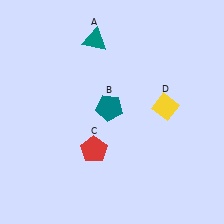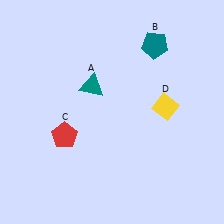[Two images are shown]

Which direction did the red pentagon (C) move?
The red pentagon (C) moved left.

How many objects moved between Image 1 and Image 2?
3 objects moved between the two images.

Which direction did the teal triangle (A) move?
The teal triangle (A) moved down.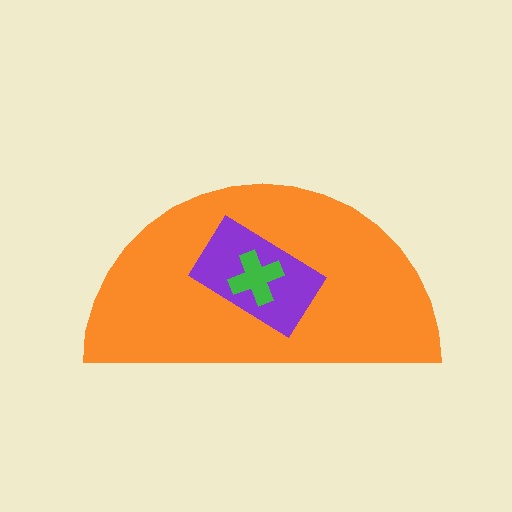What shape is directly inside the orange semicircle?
The purple rectangle.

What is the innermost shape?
The green cross.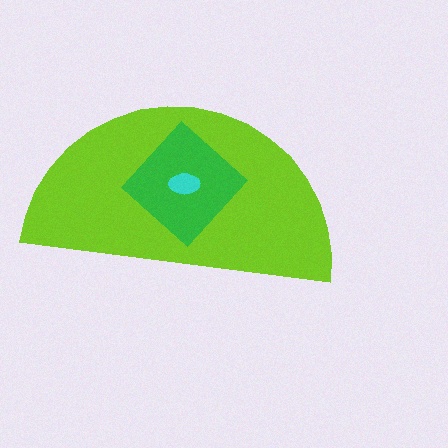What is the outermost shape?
The lime semicircle.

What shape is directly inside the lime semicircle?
The green diamond.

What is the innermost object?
The cyan ellipse.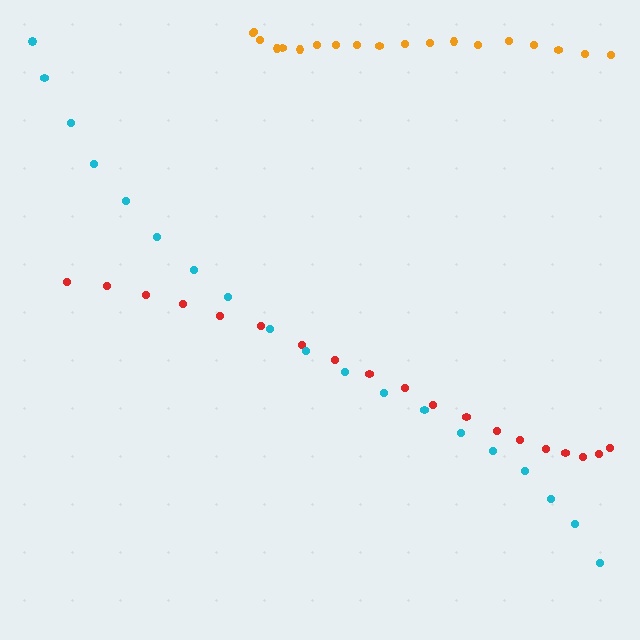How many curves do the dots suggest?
There are 3 distinct paths.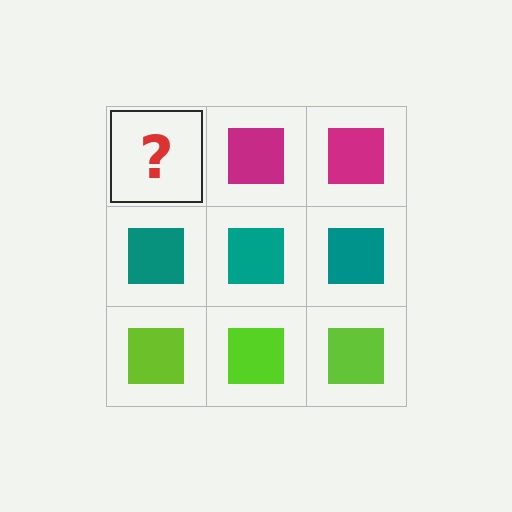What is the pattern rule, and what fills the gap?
The rule is that each row has a consistent color. The gap should be filled with a magenta square.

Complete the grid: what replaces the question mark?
The question mark should be replaced with a magenta square.